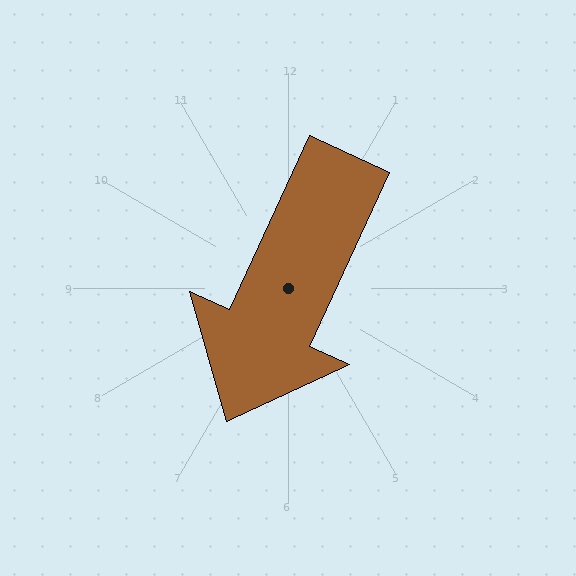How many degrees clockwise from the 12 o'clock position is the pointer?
Approximately 205 degrees.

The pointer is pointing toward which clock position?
Roughly 7 o'clock.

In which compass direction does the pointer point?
Southwest.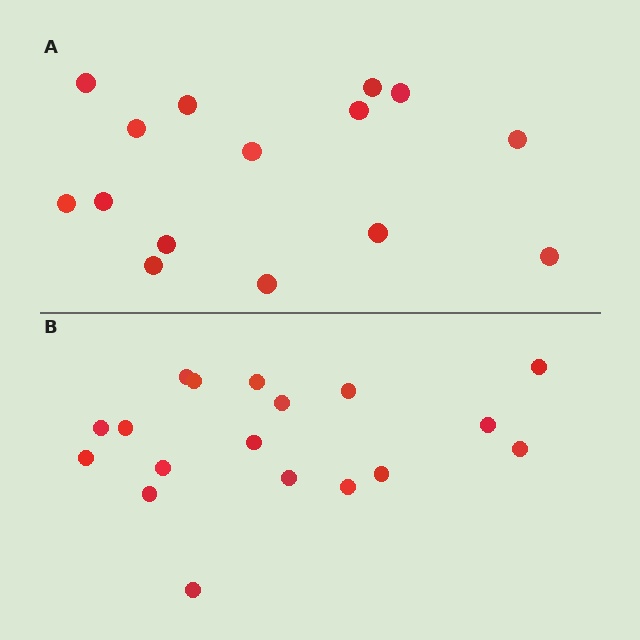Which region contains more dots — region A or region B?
Region B (the bottom region) has more dots.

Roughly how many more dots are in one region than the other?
Region B has just a few more — roughly 2 or 3 more dots than region A.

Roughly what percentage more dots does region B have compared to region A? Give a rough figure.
About 20% more.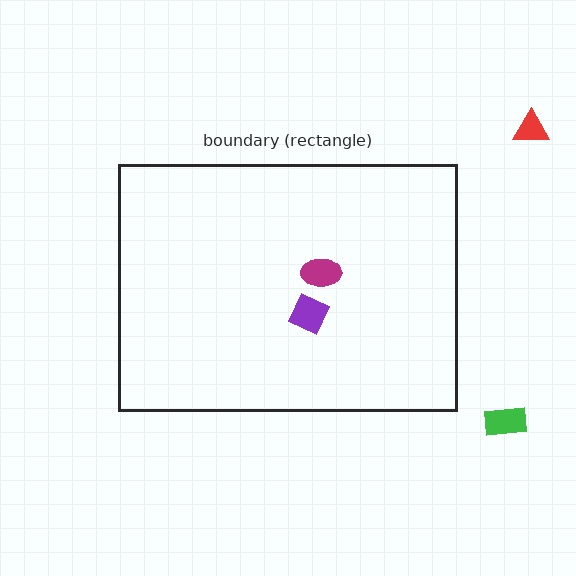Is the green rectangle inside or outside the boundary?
Outside.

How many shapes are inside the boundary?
2 inside, 2 outside.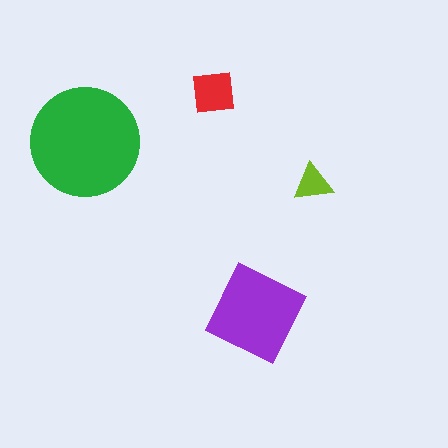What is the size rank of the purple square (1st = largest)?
2nd.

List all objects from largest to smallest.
The green circle, the purple square, the red square, the lime triangle.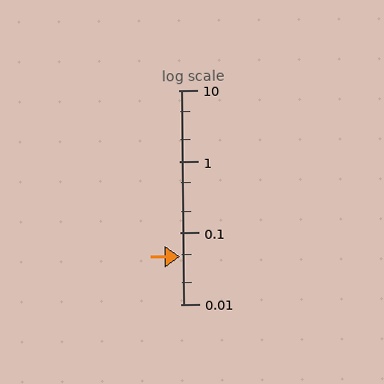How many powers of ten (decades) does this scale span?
The scale spans 3 decades, from 0.01 to 10.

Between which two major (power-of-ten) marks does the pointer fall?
The pointer is between 0.01 and 0.1.